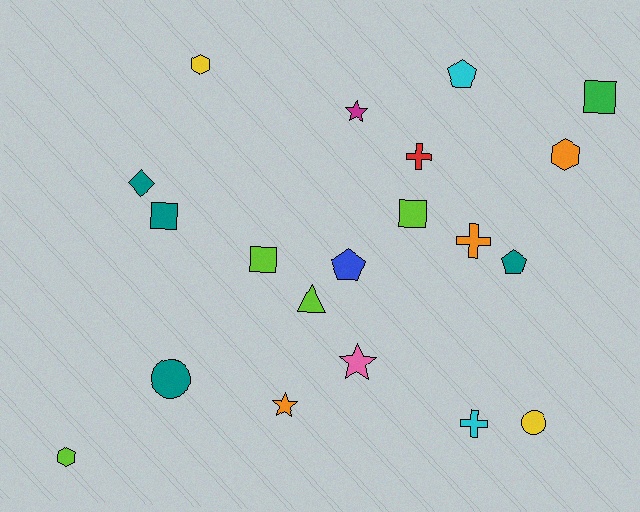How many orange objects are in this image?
There are 3 orange objects.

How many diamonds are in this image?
There is 1 diamond.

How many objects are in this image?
There are 20 objects.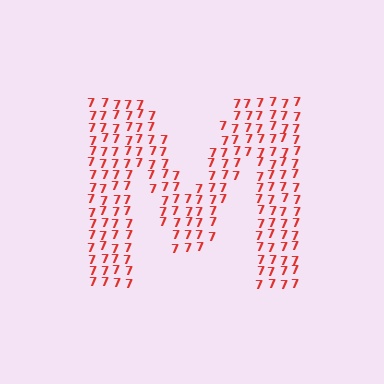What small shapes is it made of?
It is made of small digit 7's.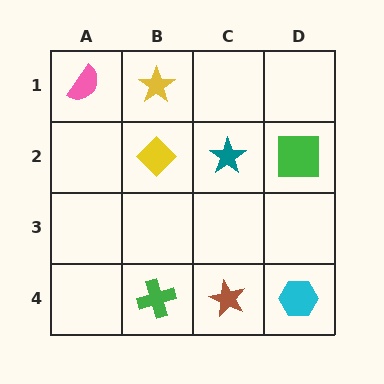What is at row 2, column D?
A green square.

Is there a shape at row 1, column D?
No, that cell is empty.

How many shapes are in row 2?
3 shapes.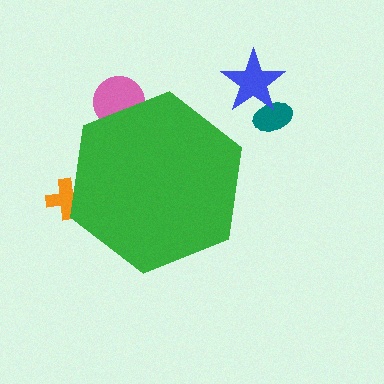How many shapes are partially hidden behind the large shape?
2 shapes are partially hidden.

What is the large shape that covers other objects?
A green hexagon.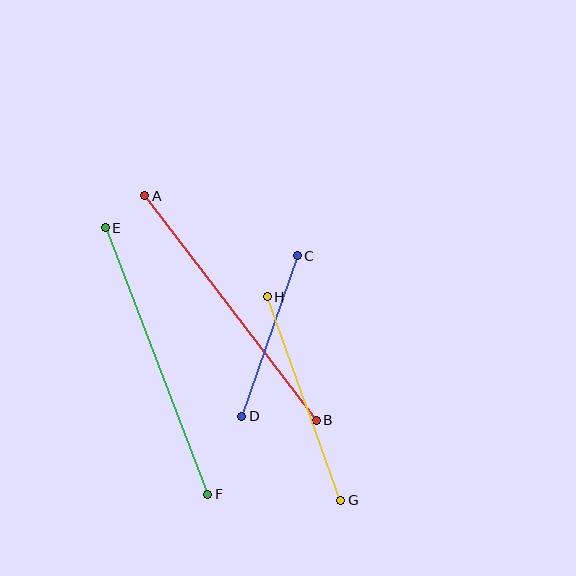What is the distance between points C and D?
The distance is approximately 170 pixels.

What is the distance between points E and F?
The distance is approximately 286 pixels.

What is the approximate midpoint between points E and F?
The midpoint is at approximately (156, 361) pixels.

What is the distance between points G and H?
The distance is approximately 216 pixels.